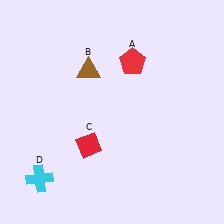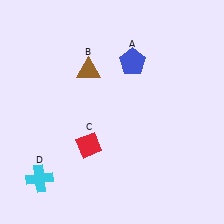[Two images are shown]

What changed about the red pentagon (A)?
In Image 1, A is red. In Image 2, it changed to blue.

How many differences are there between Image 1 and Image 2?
There is 1 difference between the two images.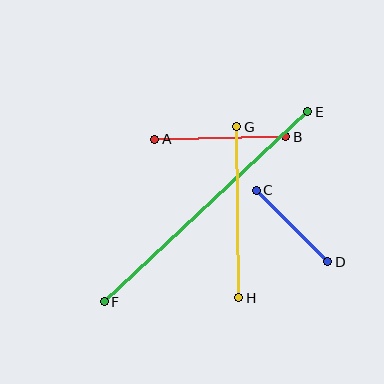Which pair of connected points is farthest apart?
Points E and F are farthest apart.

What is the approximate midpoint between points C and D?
The midpoint is at approximately (292, 226) pixels.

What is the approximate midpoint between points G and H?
The midpoint is at approximately (238, 212) pixels.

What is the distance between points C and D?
The distance is approximately 102 pixels.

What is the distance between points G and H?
The distance is approximately 171 pixels.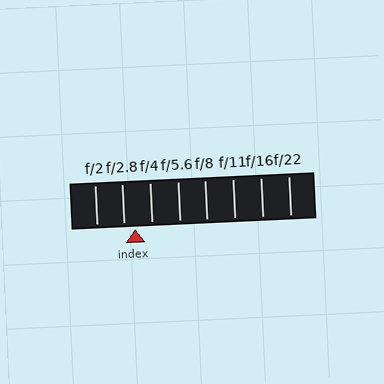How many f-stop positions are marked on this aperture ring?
There are 8 f-stop positions marked.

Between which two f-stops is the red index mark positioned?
The index mark is between f/2.8 and f/4.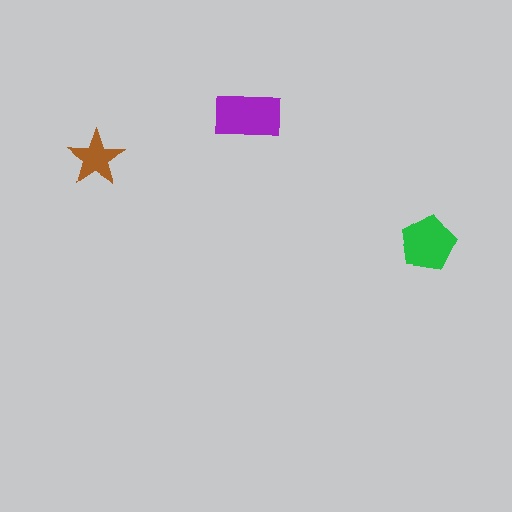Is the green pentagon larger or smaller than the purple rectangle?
Smaller.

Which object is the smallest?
The brown star.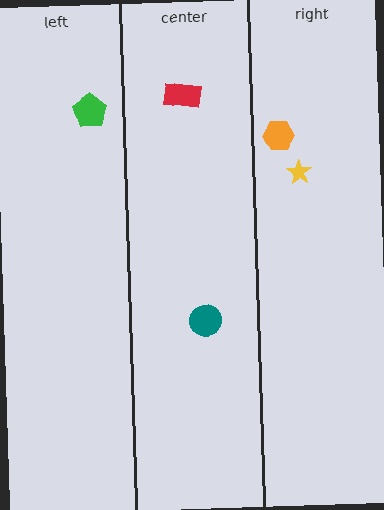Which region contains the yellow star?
The right region.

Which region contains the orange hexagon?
The right region.